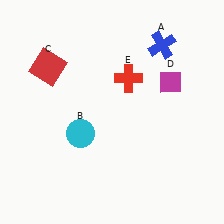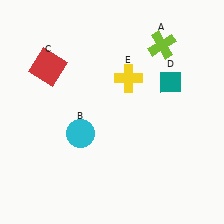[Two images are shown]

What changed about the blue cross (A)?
In Image 1, A is blue. In Image 2, it changed to lime.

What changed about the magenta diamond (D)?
In Image 1, D is magenta. In Image 2, it changed to teal.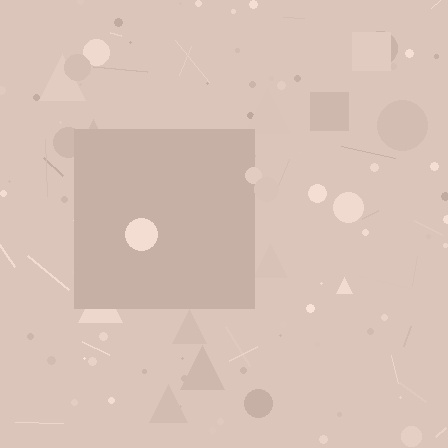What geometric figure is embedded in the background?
A square is embedded in the background.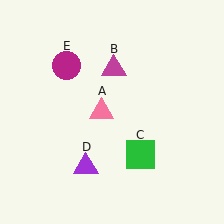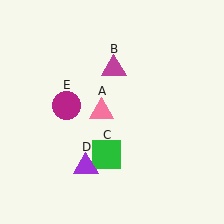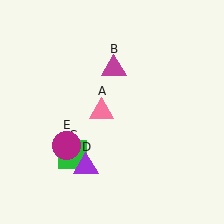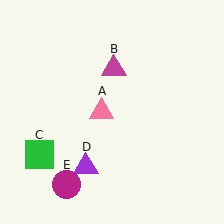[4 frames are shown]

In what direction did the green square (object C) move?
The green square (object C) moved left.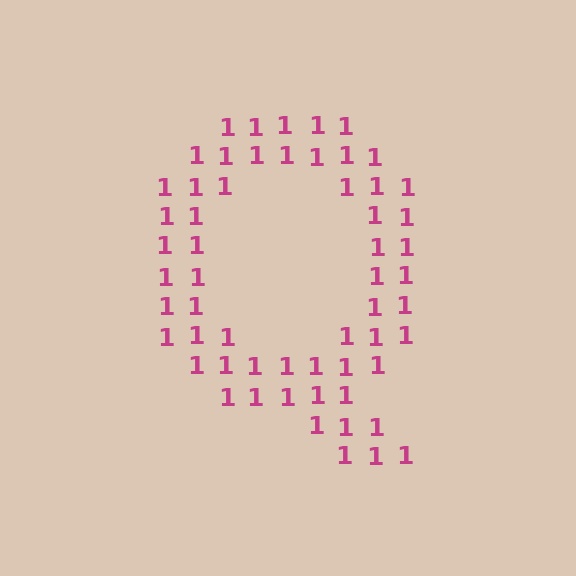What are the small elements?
The small elements are digit 1's.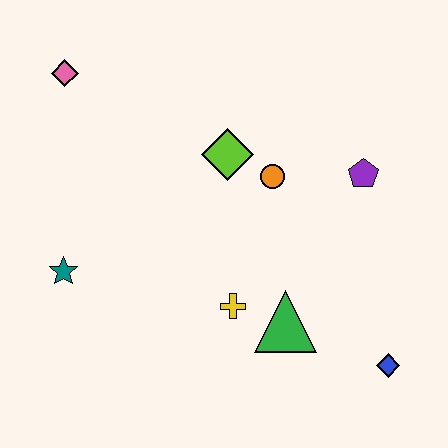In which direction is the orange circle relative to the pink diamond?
The orange circle is to the right of the pink diamond.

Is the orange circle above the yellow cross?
Yes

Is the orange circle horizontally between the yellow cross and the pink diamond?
No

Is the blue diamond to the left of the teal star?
No